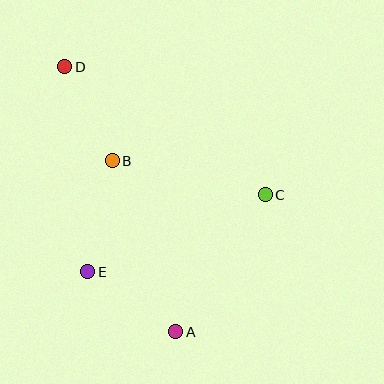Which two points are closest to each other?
Points B and D are closest to each other.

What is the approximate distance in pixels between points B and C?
The distance between B and C is approximately 157 pixels.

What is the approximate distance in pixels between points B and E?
The distance between B and E is approximately 114 pixels.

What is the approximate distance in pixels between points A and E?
The distance between A and E is approximately 107 pixels.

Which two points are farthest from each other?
Points A and D are farthest from each other.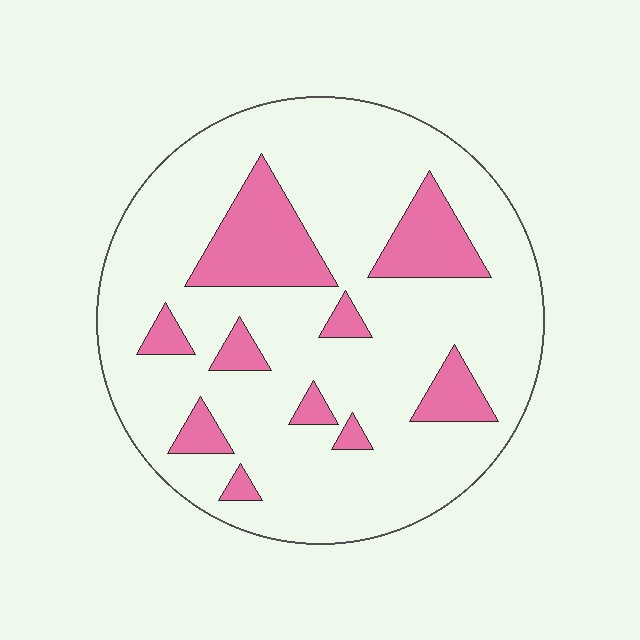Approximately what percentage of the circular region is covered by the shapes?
Approximately 20%.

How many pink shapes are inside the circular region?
10.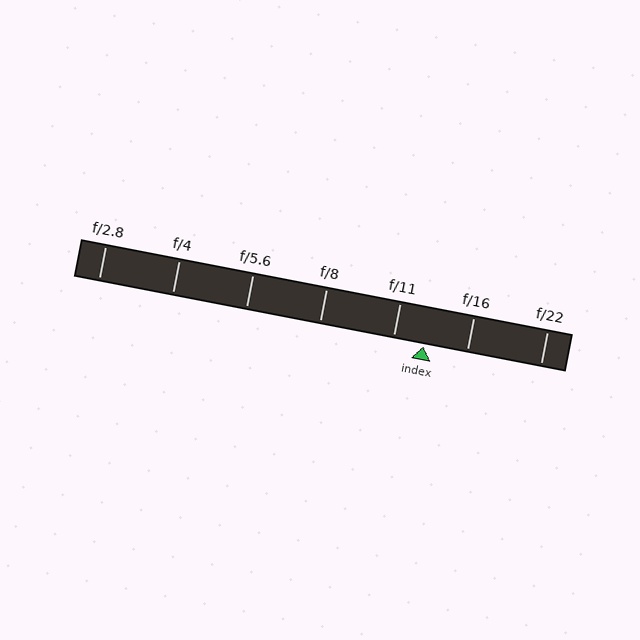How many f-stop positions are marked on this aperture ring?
There are 7 f-stop positions marked.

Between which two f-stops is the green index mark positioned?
The index mark is between f/11 and f/16.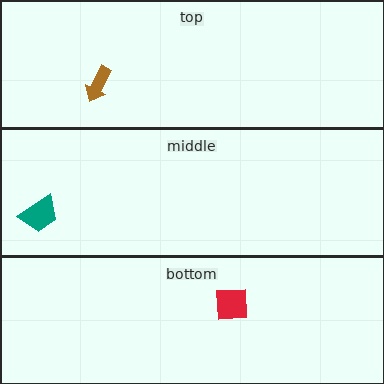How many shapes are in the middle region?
1.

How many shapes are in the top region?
1.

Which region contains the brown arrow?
The top region.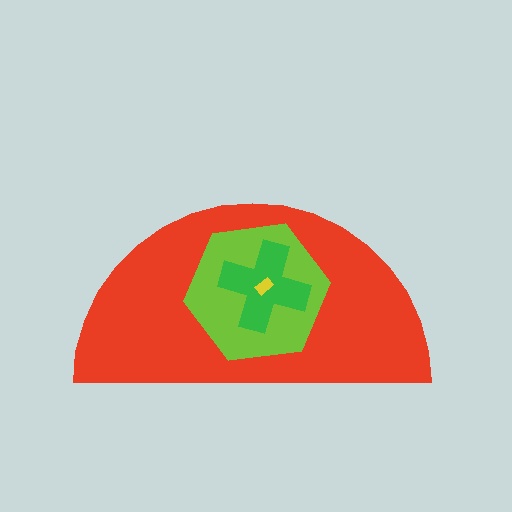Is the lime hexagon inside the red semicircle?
Yes.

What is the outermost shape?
The red semicircle.